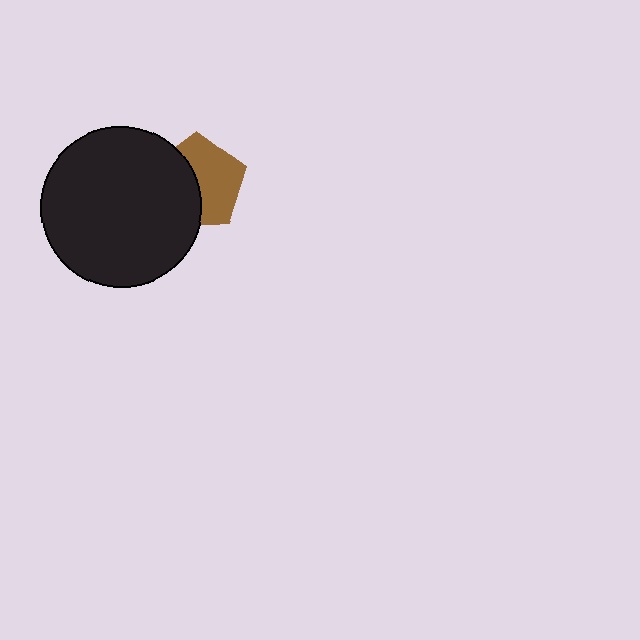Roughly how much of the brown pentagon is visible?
About half of it is visible (roughly 55%).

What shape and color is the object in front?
The object in front is a black circle.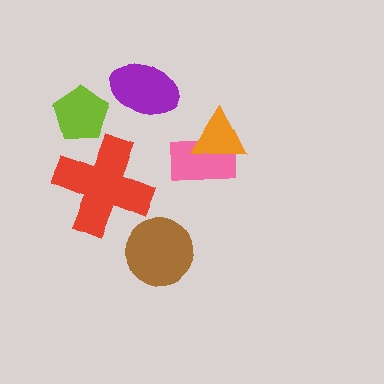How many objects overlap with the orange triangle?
1 object overlaps with the orange triangle.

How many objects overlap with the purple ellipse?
0 objects overlap with the purple ellipse.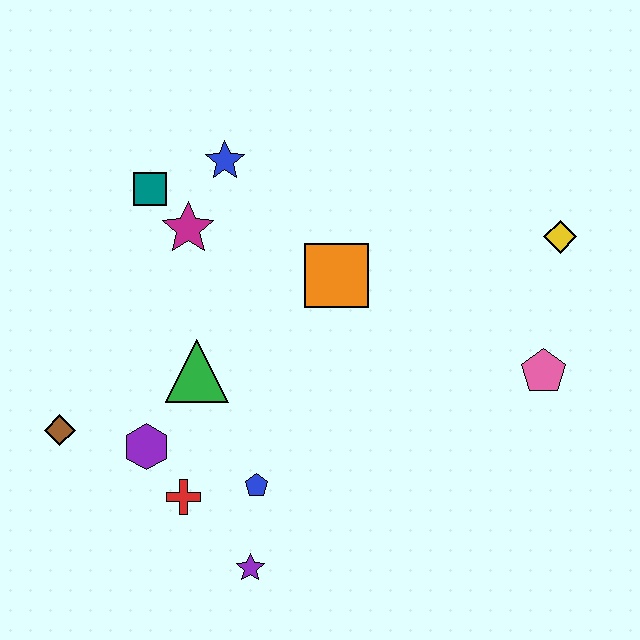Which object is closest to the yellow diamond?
The pink pentagon is closest to the yellow diamond.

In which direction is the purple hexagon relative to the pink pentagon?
The purple hexagon is to the left of the pink pentagon.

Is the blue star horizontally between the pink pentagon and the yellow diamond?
No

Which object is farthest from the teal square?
The pink pentagon is farthest from the teal square.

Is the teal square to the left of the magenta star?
Yes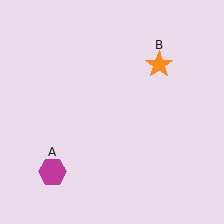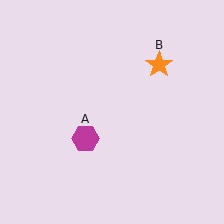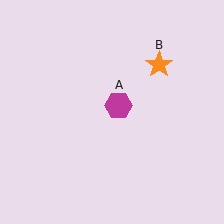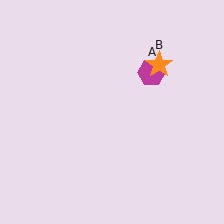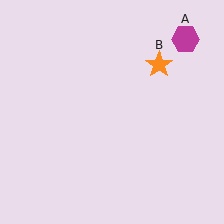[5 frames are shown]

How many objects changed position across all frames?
1 object changed position: magenta hexagon (object A).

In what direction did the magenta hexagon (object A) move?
The magenta hexagon (object A) moved up and to the right.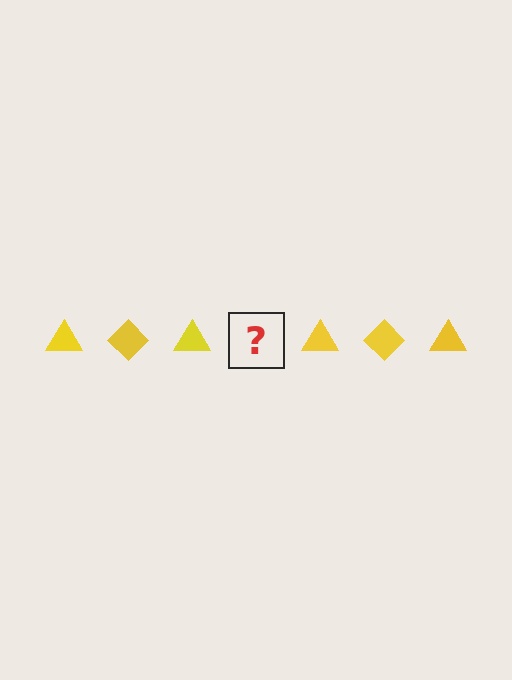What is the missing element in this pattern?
The missing element is a yellow diamond.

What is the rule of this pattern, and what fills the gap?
The rule is that the pattern cycles through triangle, diamond shapes in yellow. The gap should be filled with a yellow diamond.